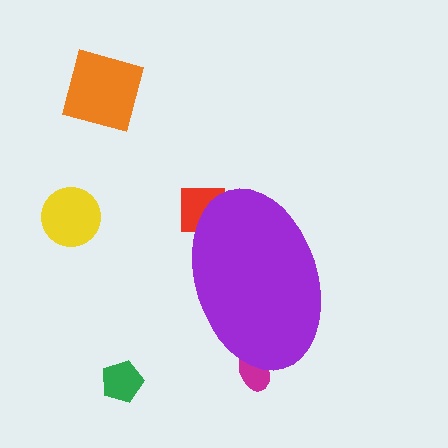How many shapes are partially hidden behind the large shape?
2 shapes are partially hidden.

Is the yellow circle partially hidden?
No, the yellow circle is fully visible.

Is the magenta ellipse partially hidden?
Yes, the magenta ellipse is partially hidden behind the purple ellipse.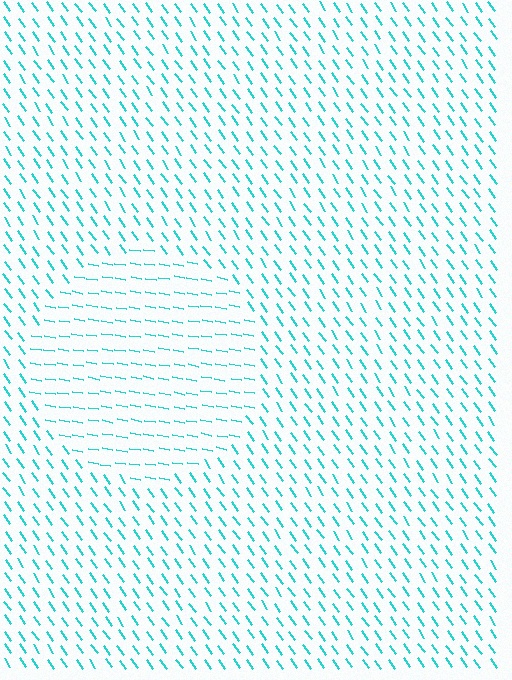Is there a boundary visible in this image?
Yes, there is a texture boundary formed by a change in line orientation.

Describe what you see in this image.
The image is filled with small cyan line segments. A circle region in the image has lines oriented differently from the surrounding lines, creating a visible texture boundary.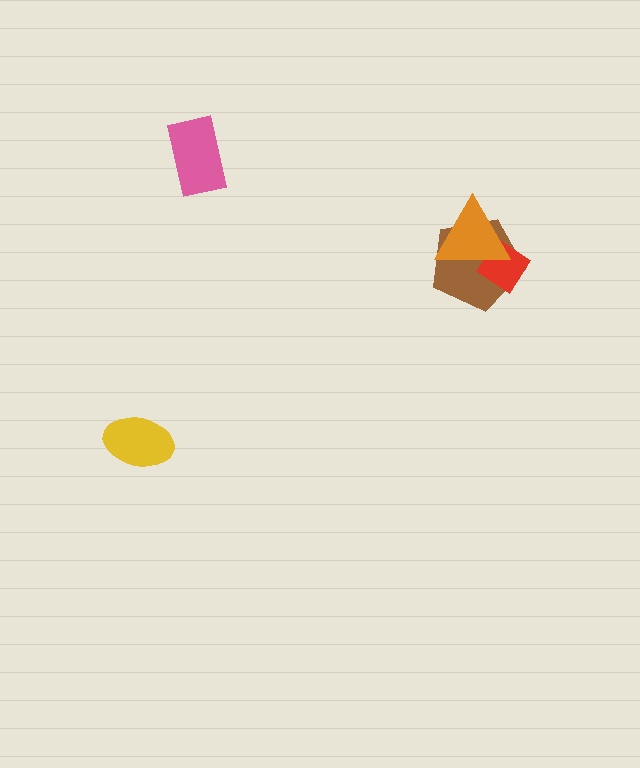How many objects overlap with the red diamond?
2 objects overlap with the red diamond.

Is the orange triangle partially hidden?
No, no other shape covers it.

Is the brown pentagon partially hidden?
Yes, it is partially covered by another shape.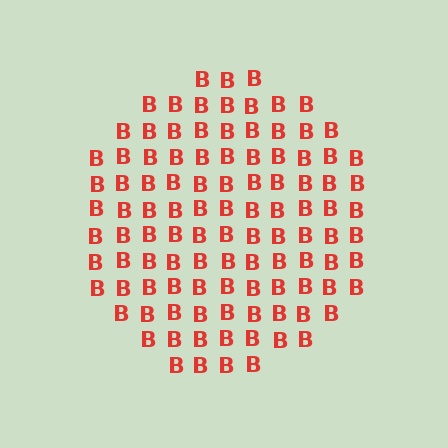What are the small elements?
The small elements are letter B's.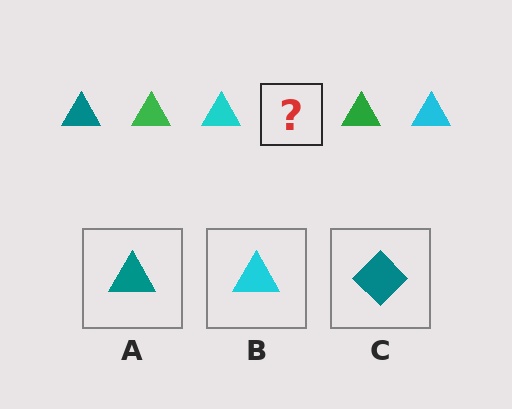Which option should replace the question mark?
Option A.